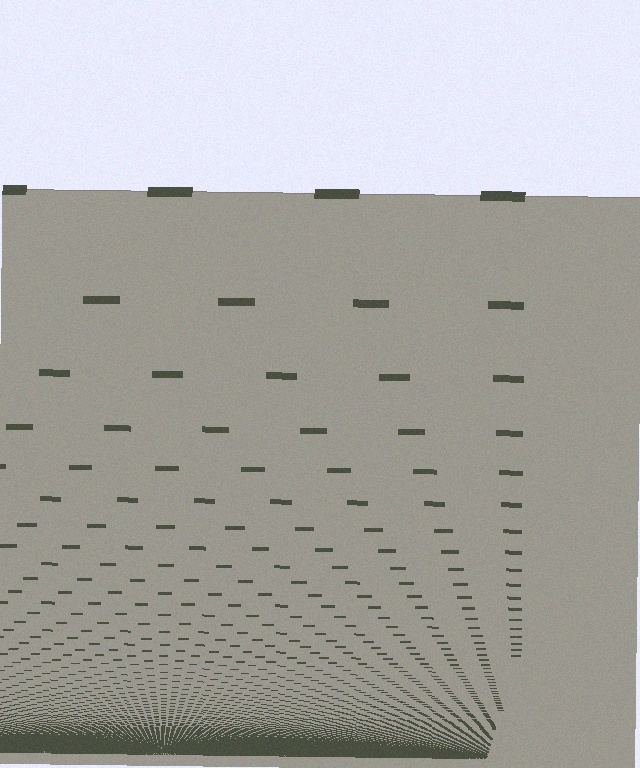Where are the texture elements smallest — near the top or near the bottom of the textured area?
Near the bottom.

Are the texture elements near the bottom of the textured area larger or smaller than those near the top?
Smaller. The gradient is inverted — elements near the bottom are smaller and denser.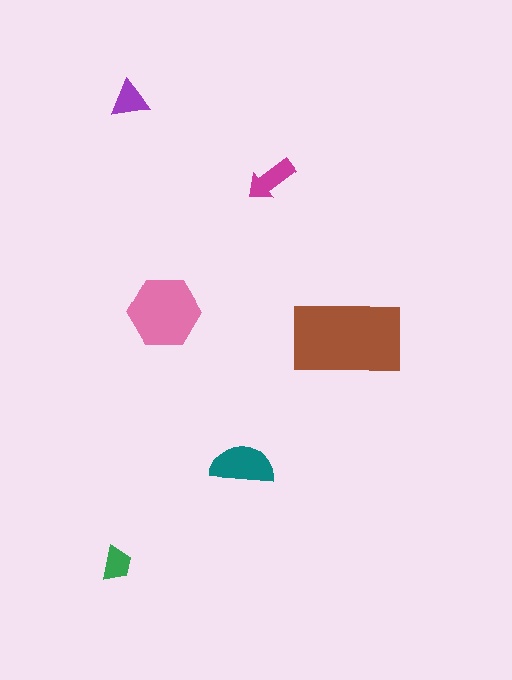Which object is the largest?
The brown rectangle.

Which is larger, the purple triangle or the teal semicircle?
The teal semicircle.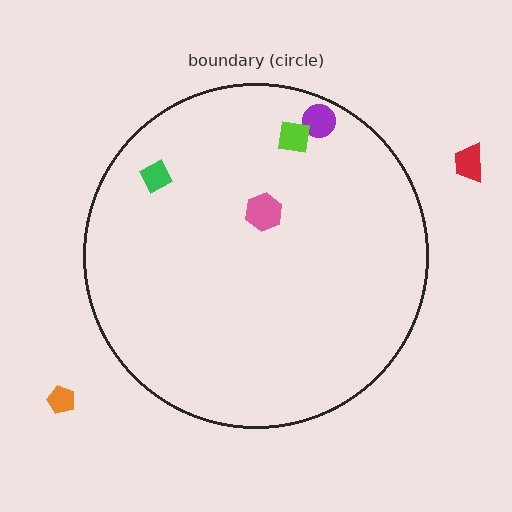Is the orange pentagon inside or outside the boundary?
Outside.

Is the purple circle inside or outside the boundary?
Inside.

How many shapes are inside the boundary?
4 inside, 2 outside.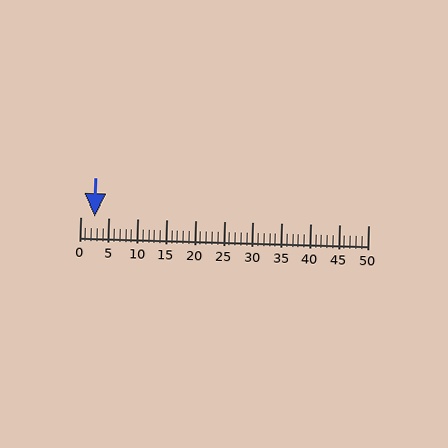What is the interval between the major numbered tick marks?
The major tick marks are spaced 5 units apart.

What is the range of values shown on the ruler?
The ruler shows values from 0 to 50.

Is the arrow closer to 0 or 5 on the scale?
The arrow is closer to 5.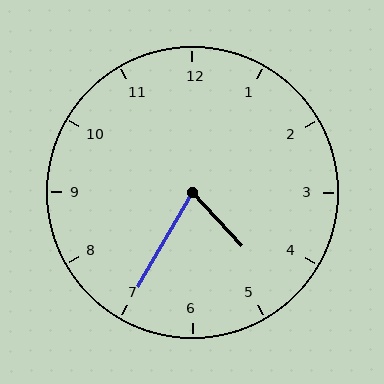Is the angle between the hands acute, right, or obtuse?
It is acute.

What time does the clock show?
4:35.